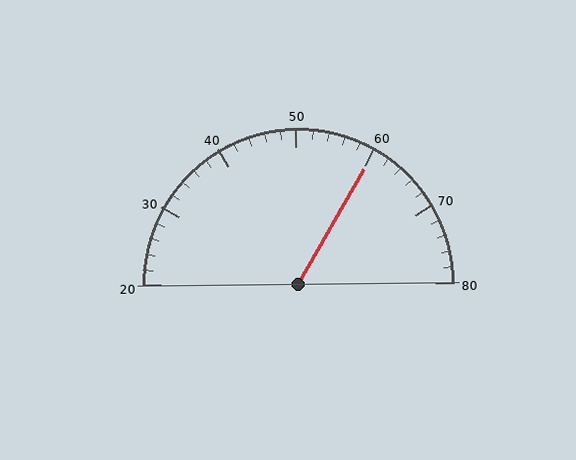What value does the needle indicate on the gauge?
The needle indicates approximately 60.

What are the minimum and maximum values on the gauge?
The gauge ranges from 20 to 80.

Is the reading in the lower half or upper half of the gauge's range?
The reading is in the upper half of the range (20 to 80).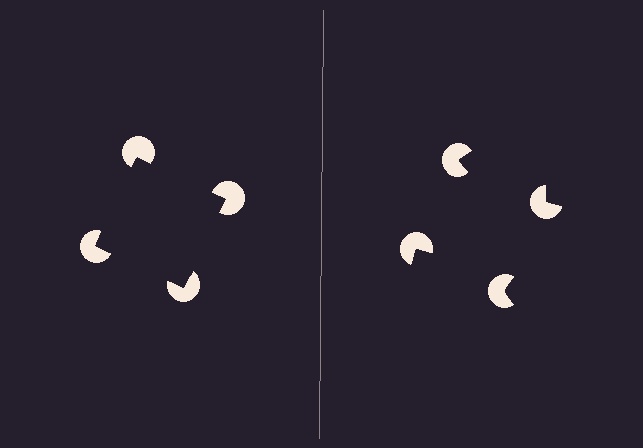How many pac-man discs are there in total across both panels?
8 — 4 on each side.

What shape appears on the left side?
An illusory square.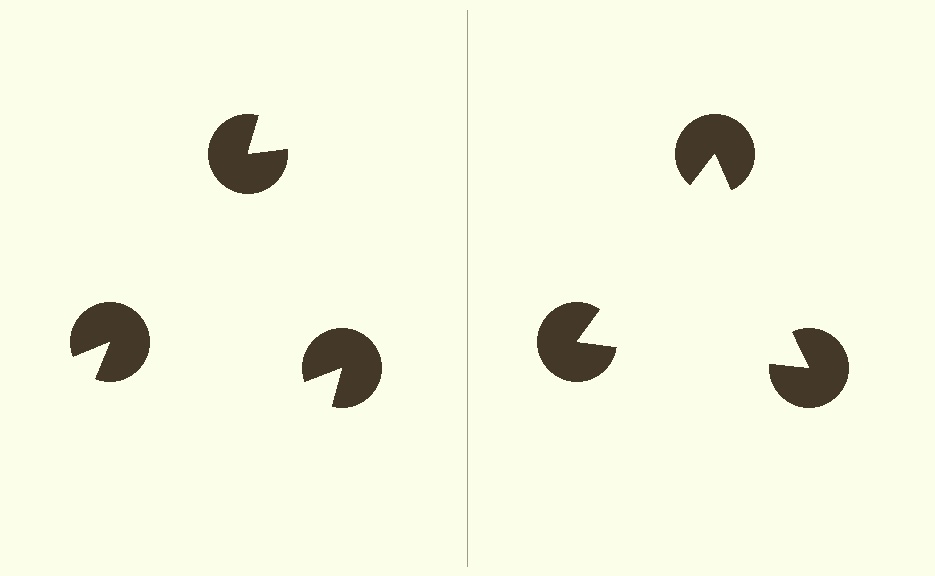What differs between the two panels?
The pac-man discs are positioned identically on both sides; only the wedge orientations differ. On the right they align to a triangle; on the left they are misaligned.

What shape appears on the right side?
An illusory triangle.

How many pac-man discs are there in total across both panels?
6 — 3 on each side.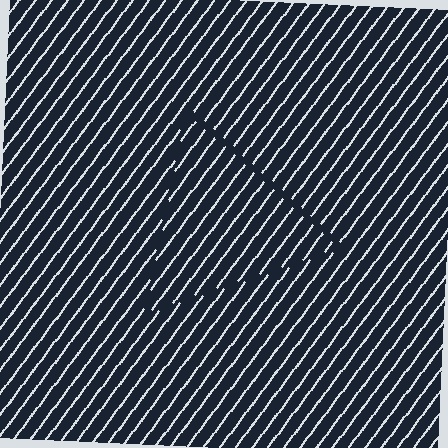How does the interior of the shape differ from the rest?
The interior of the shape contains the same grating, shifted by half a period — the contour is defined by the phase discontinuity where line-ends from the inner and outer gratings abut.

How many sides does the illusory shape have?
3 sides — the line-ends trace a triangle.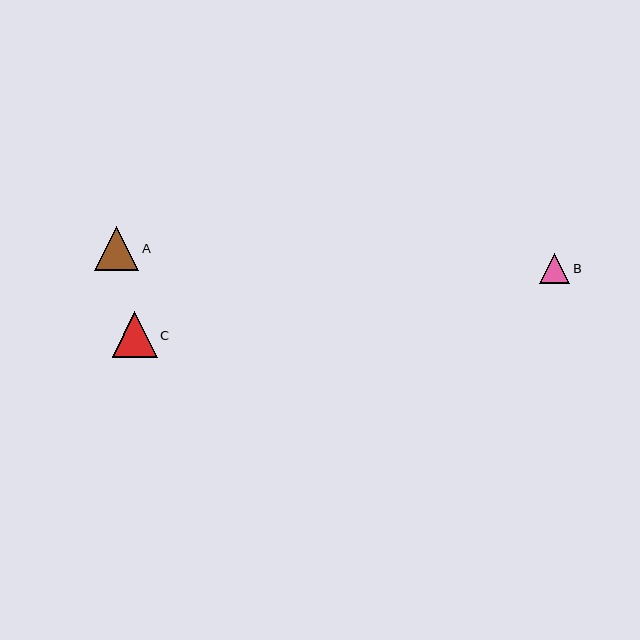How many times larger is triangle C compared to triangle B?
Triangle C is approximately 1.5 times the size of triangle B.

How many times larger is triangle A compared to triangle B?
Triangle A is approximately 1.5 times the size of triangle B.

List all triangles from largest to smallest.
From largest to smallest: C, A, B.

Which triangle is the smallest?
Triangle B is the smallest with a size of approximately 30 pixels.